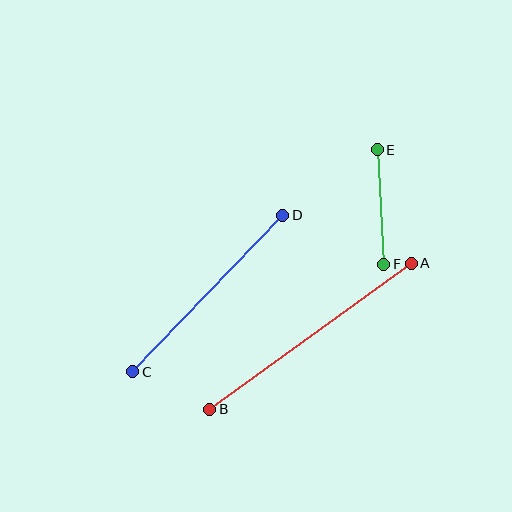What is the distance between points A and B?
The distance is approximately 249 pixels.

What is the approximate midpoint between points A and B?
The midpoint is at approximately (310, 336) pixels.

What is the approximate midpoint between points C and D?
The midpoint is at approximately (208, 294) pixels.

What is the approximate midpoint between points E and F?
The midpoint is at approximately (380, 207) pixels.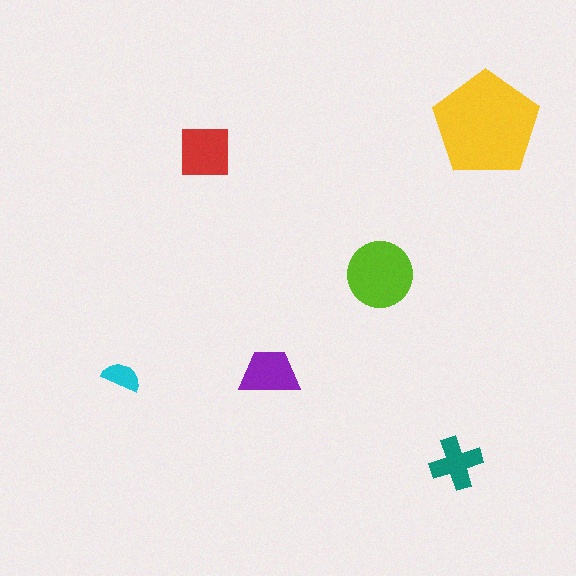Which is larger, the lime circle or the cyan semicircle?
The lime circle.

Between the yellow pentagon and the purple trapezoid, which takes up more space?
The yellow pentagon.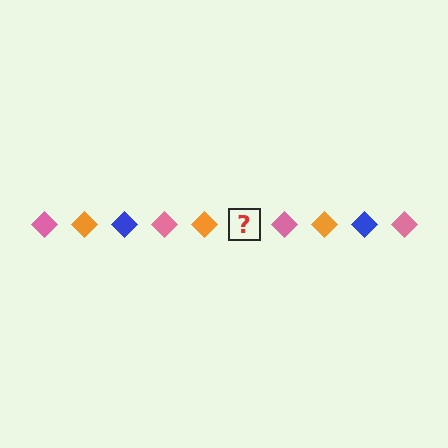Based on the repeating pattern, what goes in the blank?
The blank should be a blue diamond.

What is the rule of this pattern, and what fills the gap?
The rule is that the pattern cycles through pink, orange, blue diamonds. The gap should be filled with a blue diamond.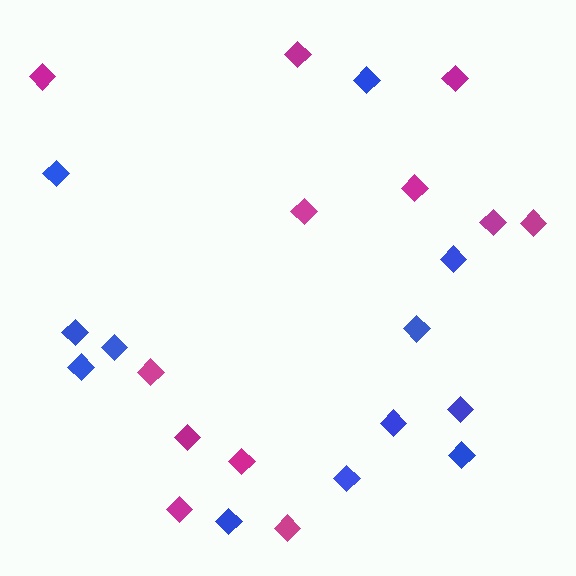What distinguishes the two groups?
There are 2 groups: one group of blue diamonds (12) and one group of magenta diamonds (12).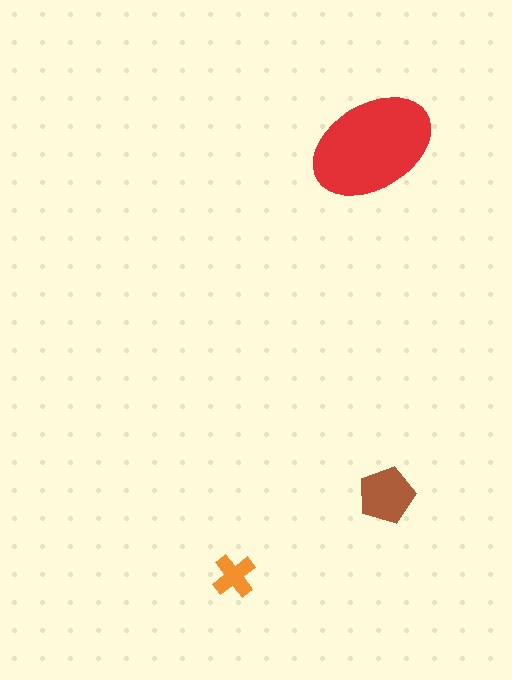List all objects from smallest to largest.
The orange cross, the brown pentagon, the red ellipse.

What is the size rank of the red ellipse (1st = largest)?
1st.